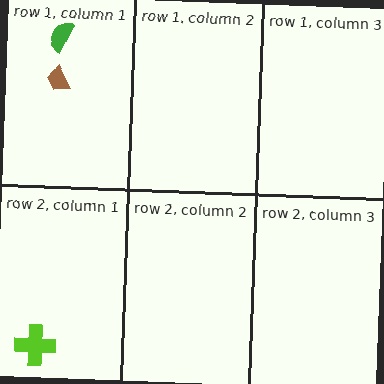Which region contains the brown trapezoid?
The row 1, column 1 region.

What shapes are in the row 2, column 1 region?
The lime cross.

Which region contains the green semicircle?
The row 1, column 1 region.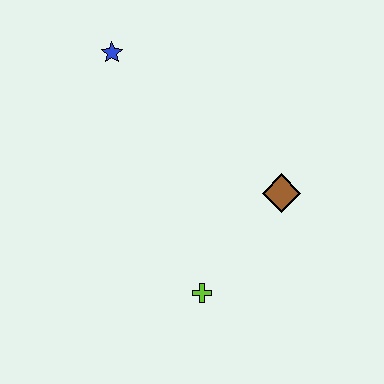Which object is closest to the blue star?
The brown diamond is closest to the blue star.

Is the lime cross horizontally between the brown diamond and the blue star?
Yes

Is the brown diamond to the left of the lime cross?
No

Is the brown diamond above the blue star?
No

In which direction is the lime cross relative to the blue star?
The lime cross is below the blue star.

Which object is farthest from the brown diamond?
The blue star is farthest from the brown diamond.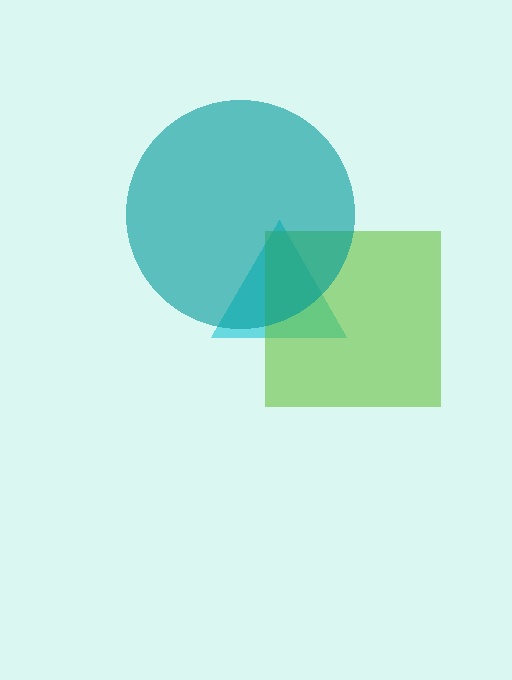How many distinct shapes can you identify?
There are 3 distinct shapes: a cyan triangle, a lime square, a teal circle.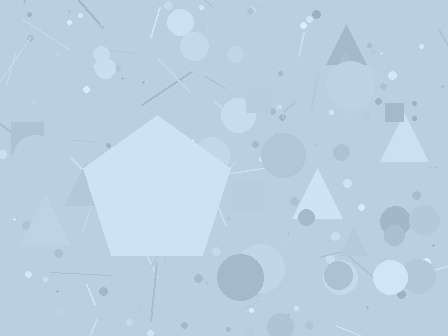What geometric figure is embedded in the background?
A pentagon is embedded in the background.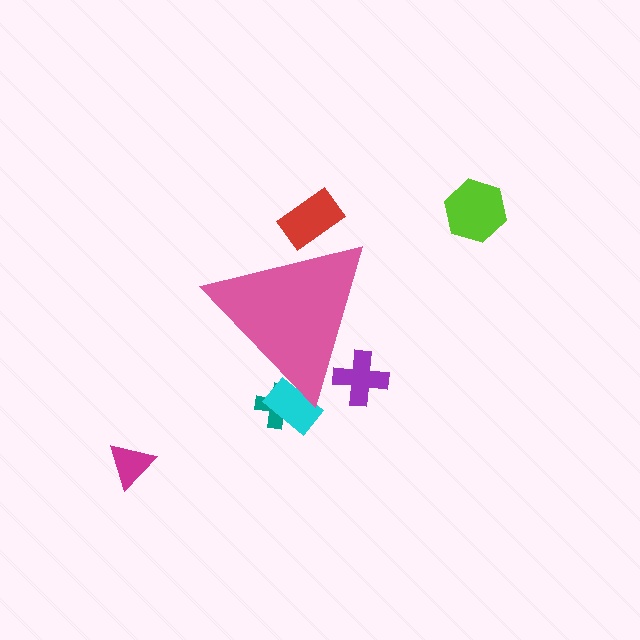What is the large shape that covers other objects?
A pink triangle.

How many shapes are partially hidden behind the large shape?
4 shapes are partially hidden.